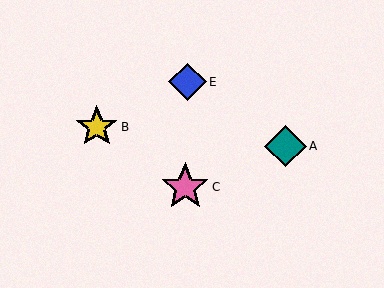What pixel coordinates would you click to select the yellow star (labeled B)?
Click at (97, 127) to select the yellow star B.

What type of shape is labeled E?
Shape E is a blue diamond.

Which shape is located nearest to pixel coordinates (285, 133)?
The teal diamond (labeled A) at (286, 146) is nearest to that location.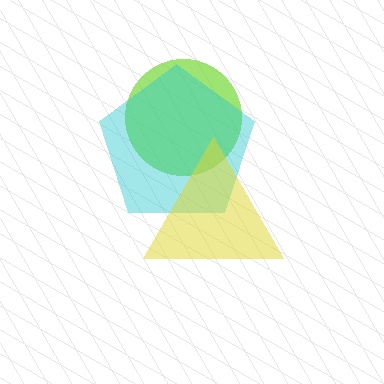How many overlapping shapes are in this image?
There are 3 overlapping shapes in the image.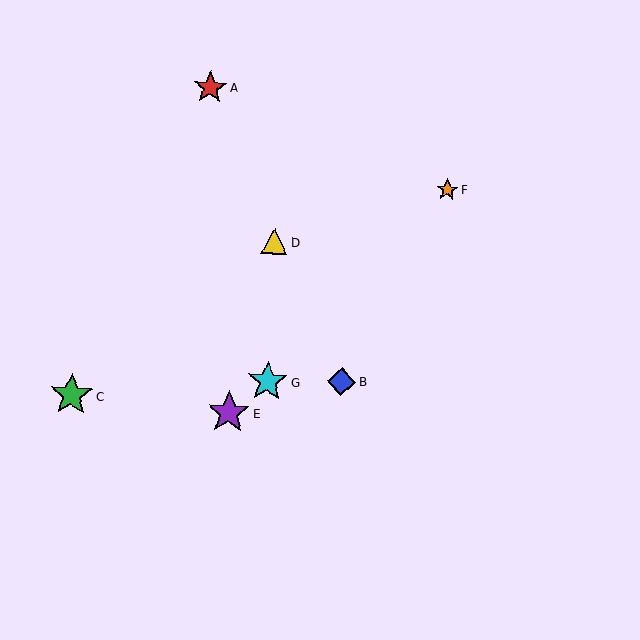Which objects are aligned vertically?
Objects D, G are aligned vertically.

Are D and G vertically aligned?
Yes, both are at x≈275.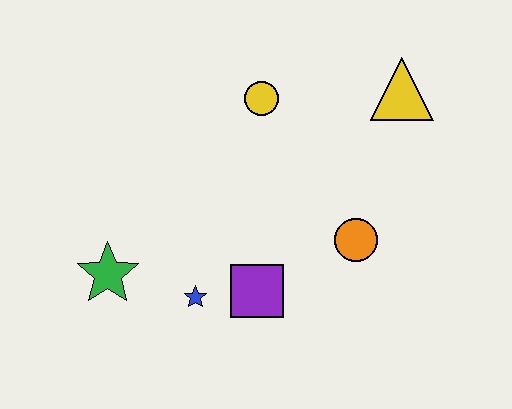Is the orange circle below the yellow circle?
Yes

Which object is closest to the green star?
The blue star is closest to the green star.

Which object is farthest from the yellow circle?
The green star is farthest from the yellow circle.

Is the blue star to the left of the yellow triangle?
Yes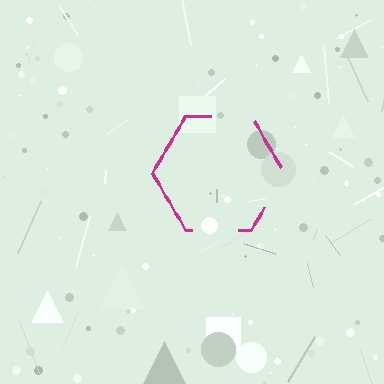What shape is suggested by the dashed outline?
The dashed outline suggests a hexagon.